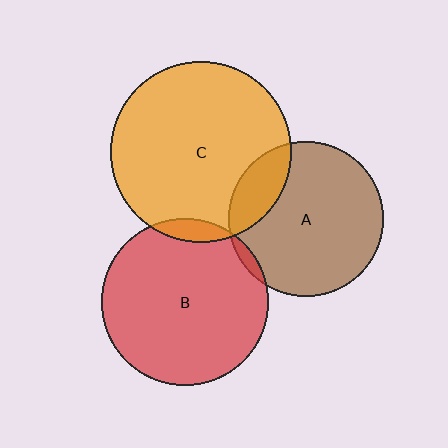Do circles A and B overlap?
Yes.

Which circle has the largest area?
Circle C (orange).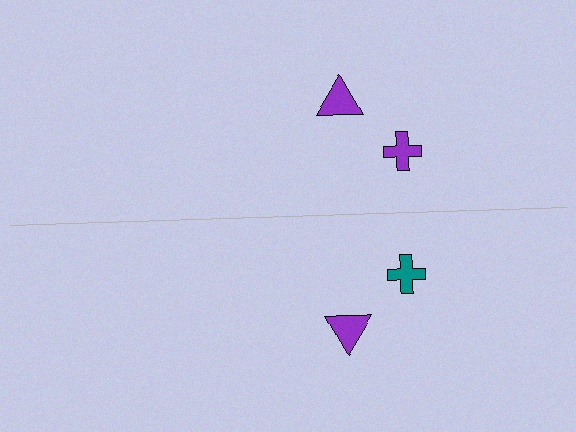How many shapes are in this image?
There are 4 shapes in this image.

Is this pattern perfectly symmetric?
No, the pattern is not perfectly symmetric. The teal cross on the bottom side breaks the symmetry — its mirror counterpart is purple.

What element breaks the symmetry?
The teal cross on the bottom side breaks the symmetry — its mirror counterpart is purple.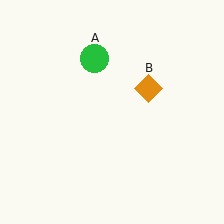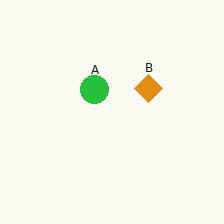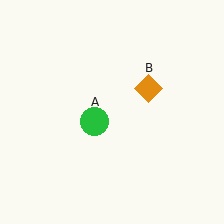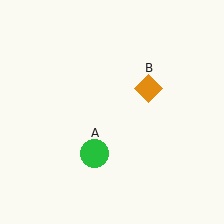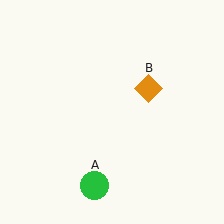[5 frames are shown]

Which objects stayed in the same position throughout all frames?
Orange diamond (object B) remained stationary.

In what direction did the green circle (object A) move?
The green circle (object A) moved down.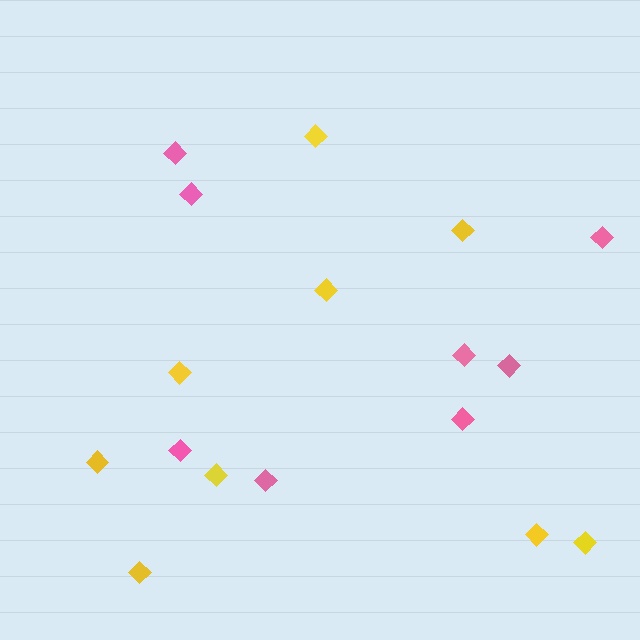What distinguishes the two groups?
There are 2 groups: one group of pink diamonds (8) and one group of yellow diamonds (9).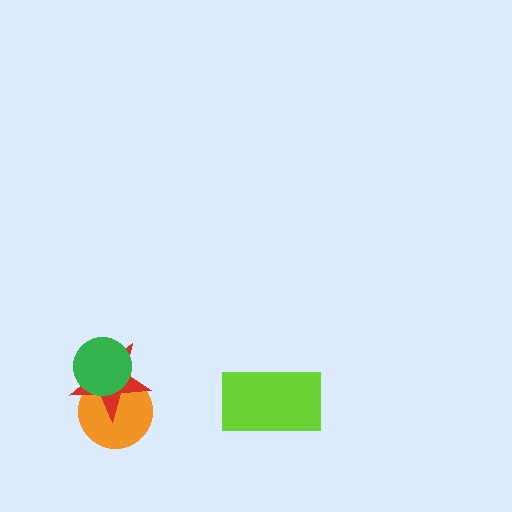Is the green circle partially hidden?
No, no other shape covers it.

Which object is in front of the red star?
The green circle is in front of the red star.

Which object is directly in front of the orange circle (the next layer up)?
The red star is directly in front of the orange circle.